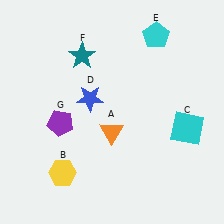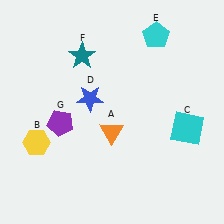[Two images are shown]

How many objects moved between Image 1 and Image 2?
1 object moved between the two images.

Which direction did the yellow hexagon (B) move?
The yellow hexagon (B) moved up.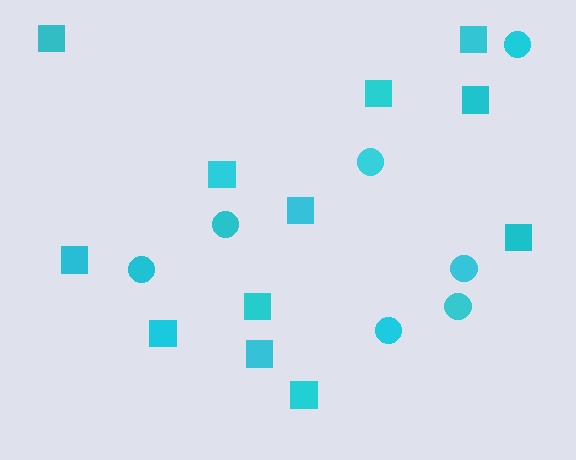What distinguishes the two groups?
There are 2 groups: one group of circles (7) and one group of squares (12).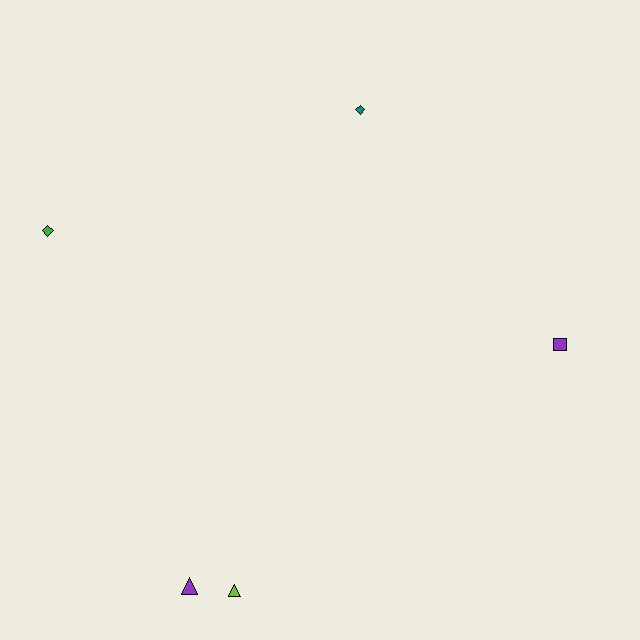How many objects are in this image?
There are 5 objects.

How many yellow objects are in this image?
There are no yellow objects.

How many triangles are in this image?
There are 2 triangles.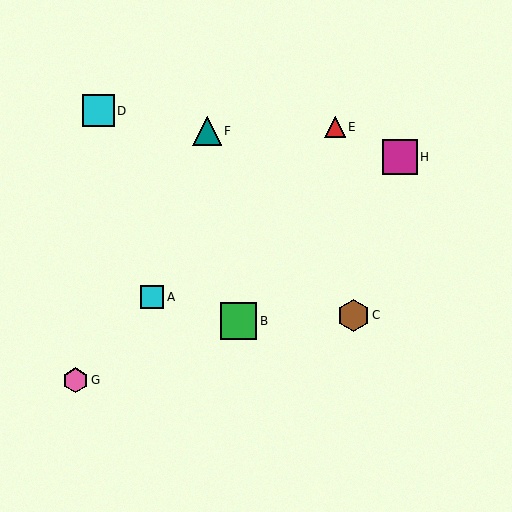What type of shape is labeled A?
Shape A is a cyan square.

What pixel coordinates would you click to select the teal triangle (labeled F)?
Click at (207, 131) to select the teal triangle F.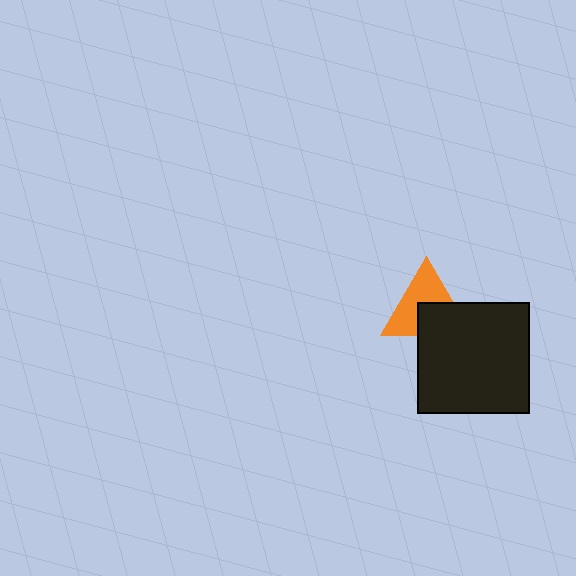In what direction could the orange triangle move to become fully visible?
The orange triangle could move up. That would shift it out from behind the black square entirely.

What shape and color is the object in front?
The object in front is a black square.